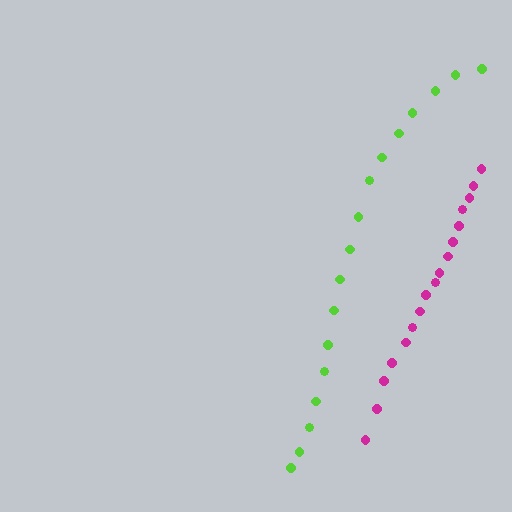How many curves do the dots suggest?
There are 2 distinct paths.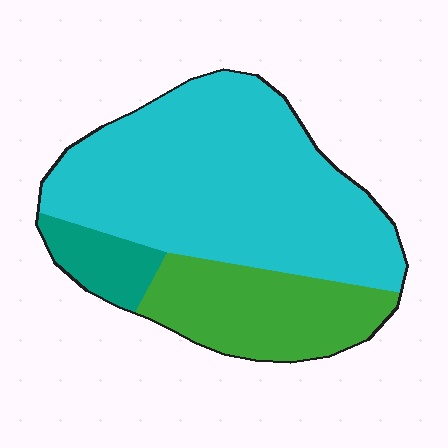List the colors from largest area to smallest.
From largest to smallest: cyan, green, teal.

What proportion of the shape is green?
Green takes up about one quarter (1/4) of the shape.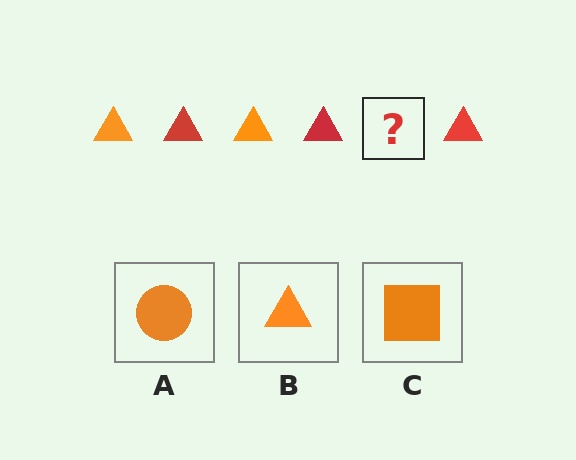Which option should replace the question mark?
Option B.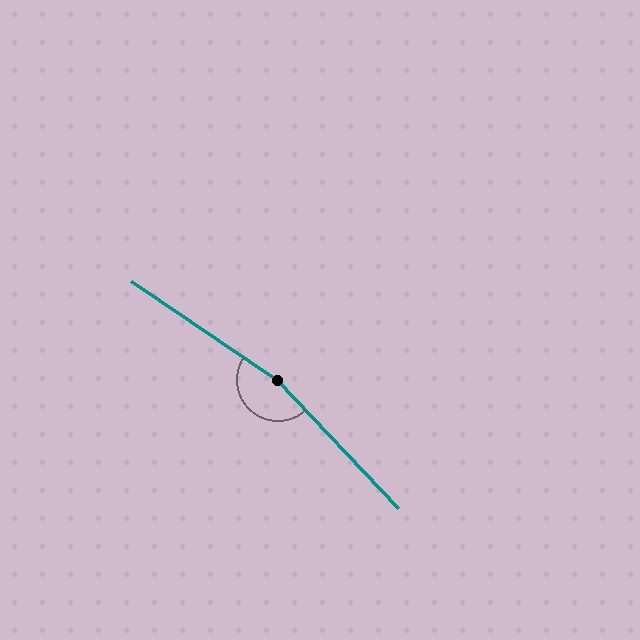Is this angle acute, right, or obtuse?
It is obtuse.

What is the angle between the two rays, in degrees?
Approximately 167 degrees.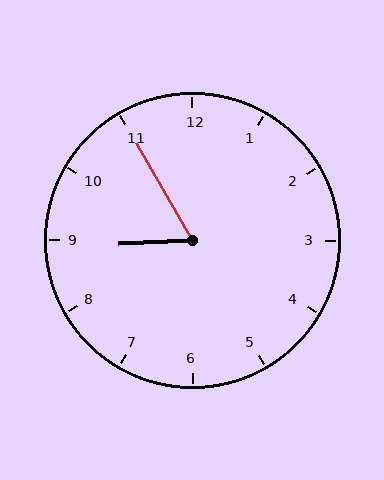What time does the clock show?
8:55.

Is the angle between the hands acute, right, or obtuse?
It is acute.